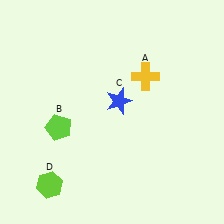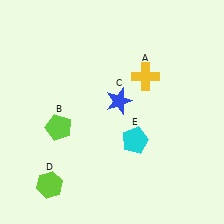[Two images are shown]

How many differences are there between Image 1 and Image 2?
There is 1 difference between the two images.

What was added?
A cyan pentagon (E) was added in Image 2.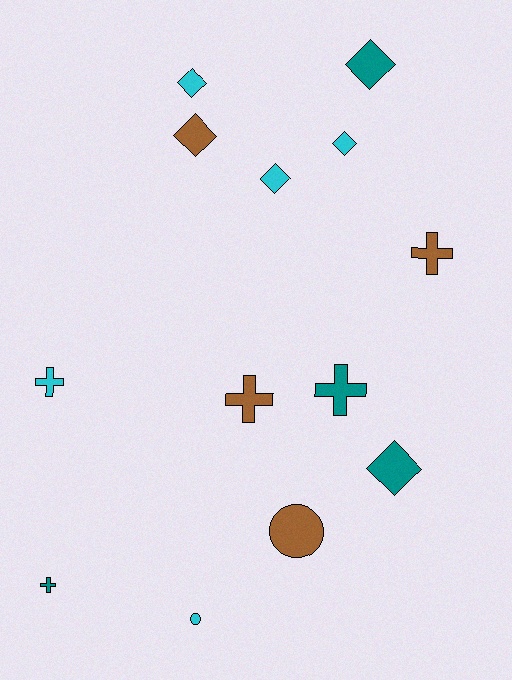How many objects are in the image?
There are 13 objects.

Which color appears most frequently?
Cyan, with 5 objects.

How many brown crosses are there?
There are 2 brown crosses.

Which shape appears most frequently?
Diamond, with 6 objects.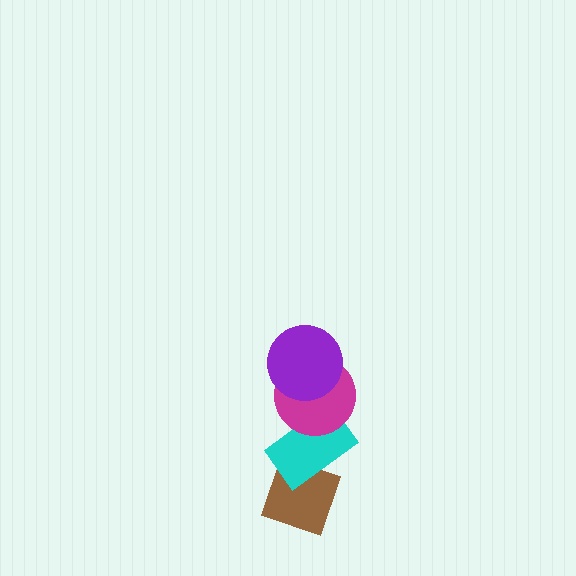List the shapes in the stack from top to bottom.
From top to bottom: the purple circle, the magenta circle, the cyan rectangle, the brown diamond.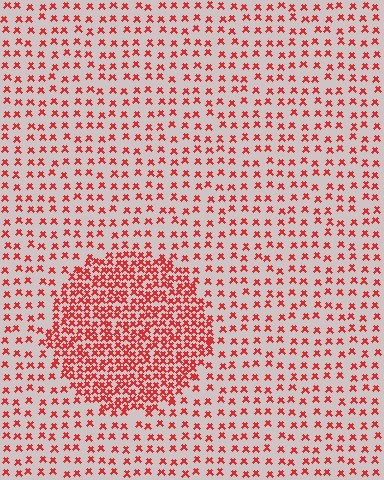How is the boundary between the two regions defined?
The boundary is defined by a change in element density (approximately 2.5x ratio). All elements are the same color, size, and shape.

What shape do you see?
I see a circle.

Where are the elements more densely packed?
The elements are more densely packed inside the circle boundary.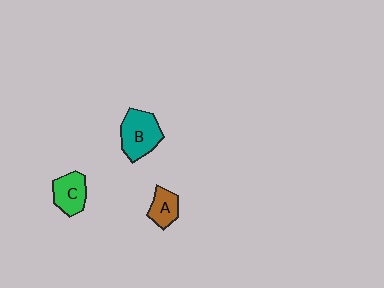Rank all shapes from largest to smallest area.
From largest to smallest: B (teal), C (green), A (brown).